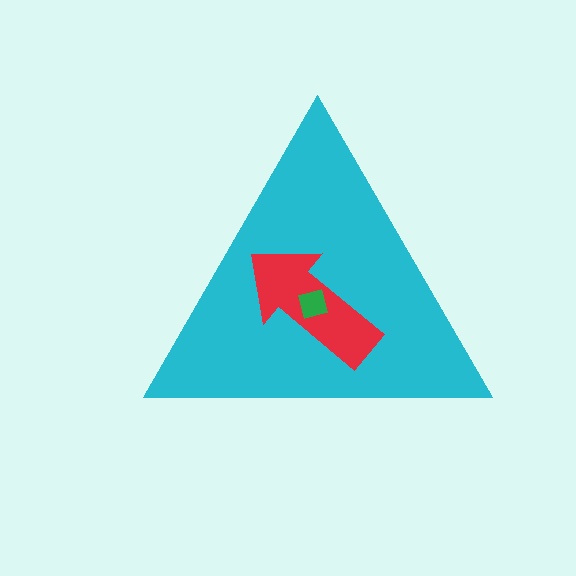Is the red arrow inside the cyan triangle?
Yes.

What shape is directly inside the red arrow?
The green square.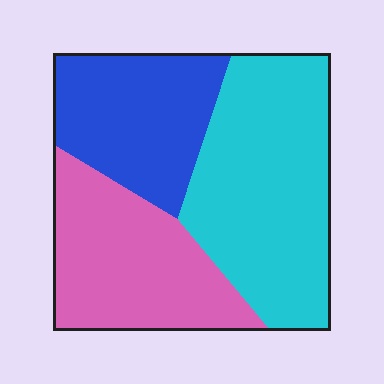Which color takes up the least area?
Blue, at roughly 25%.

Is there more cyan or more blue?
Cyan.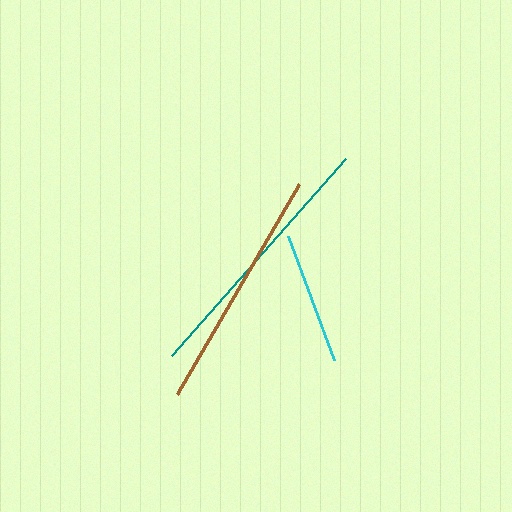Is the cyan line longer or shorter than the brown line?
The brown line is longer than the cyan line.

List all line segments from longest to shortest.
From longest to shortest: teal, brown, cyan.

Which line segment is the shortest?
The cyan line is the shortest at approximately 133 pixels.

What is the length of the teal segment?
The teal segment is approximately 263 pixels long.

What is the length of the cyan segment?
The cyan segment is approximately 133 pixels long.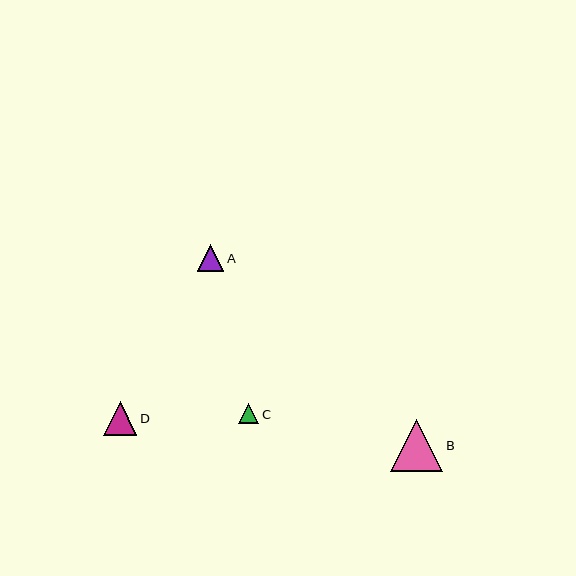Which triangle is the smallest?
Triangle C is the smallest with a size of approximately 21 pixels.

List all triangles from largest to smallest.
From largest to smallest: B, D, A, C.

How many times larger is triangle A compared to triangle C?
Triangle A is approximately 1.3 times the size of triangle C.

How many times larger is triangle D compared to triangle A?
Triangle D is approximately 1.3 times the size of triangle A.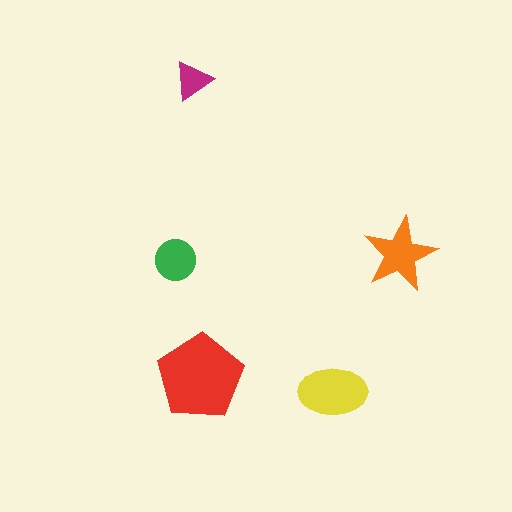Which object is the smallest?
The magenta triangle.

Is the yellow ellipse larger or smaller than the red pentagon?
Smaller.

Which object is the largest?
The red pentagon.